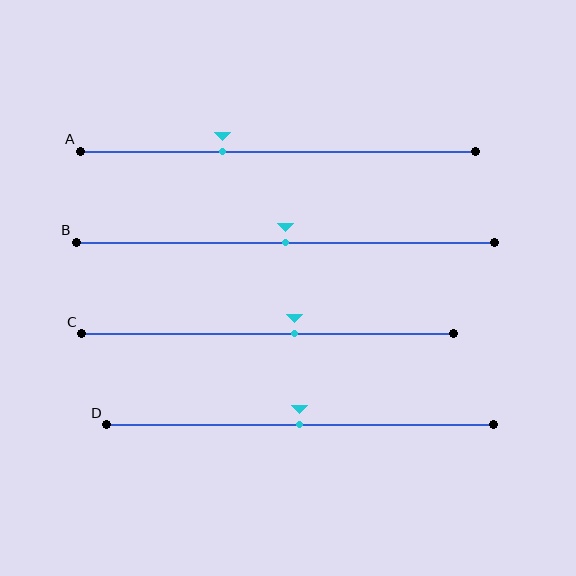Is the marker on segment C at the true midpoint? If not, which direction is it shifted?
No, the marker on segment C is shifted to the right by about 7% of the segment length.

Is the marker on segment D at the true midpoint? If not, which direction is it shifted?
Yes, the marker on segment D is at the true midpoint.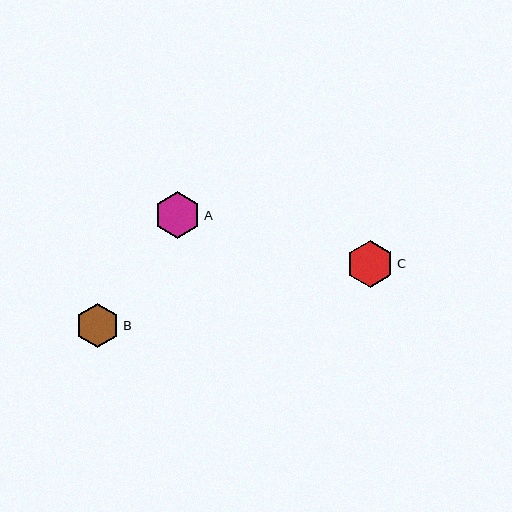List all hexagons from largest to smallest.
From largest to smallest: C, A, B.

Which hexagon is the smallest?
Hexagon B is the smallest with a size of approximately 44 pixels.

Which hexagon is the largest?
Hexagon C is the largest with a size of approximately 47 pixels.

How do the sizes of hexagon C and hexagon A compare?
Hexagon C and hexagon A are approximately the same size.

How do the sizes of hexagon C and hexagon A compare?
Hexagon C and hexagon A are approximately the same size.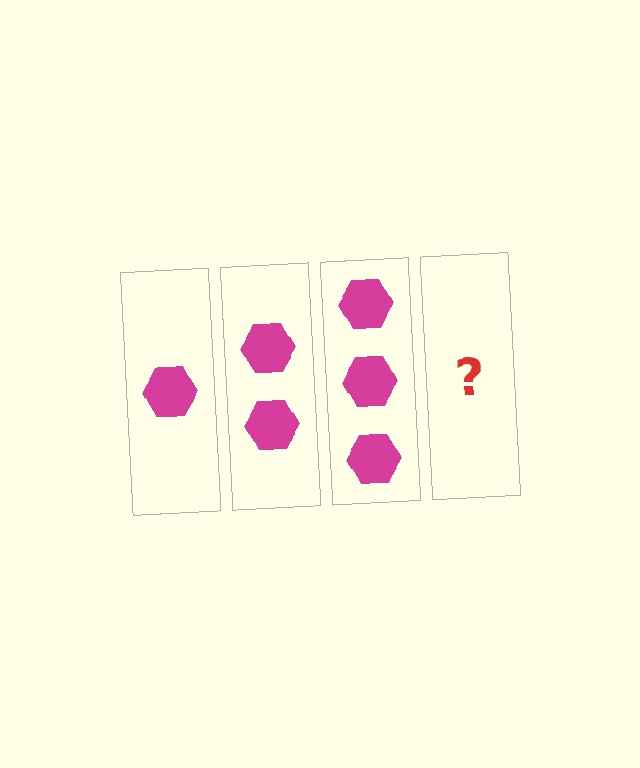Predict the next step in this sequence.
The next step is 4 hexagons.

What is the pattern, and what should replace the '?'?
The pattern is that each step adds one more hexagon. The '?' should be 4 hexagons.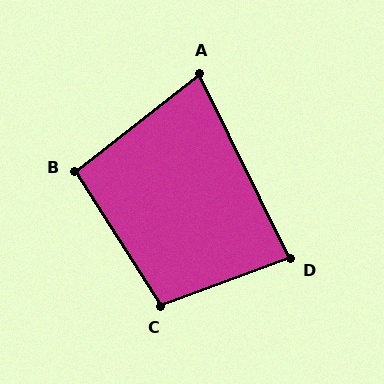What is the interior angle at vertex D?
Approximately 84 degrees (acute).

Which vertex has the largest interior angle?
C, at approximately 102 degrees.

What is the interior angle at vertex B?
Approximately 96 degrees (obtuse).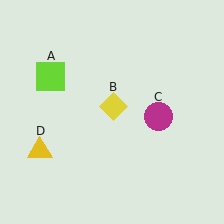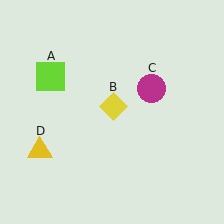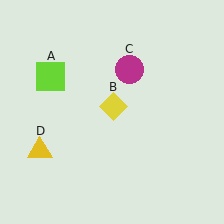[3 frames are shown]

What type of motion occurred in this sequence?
The magenta circle (object C) rotated counterclockwise around the center of the scene.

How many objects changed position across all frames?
1 object changed position: magenta circle (object C).